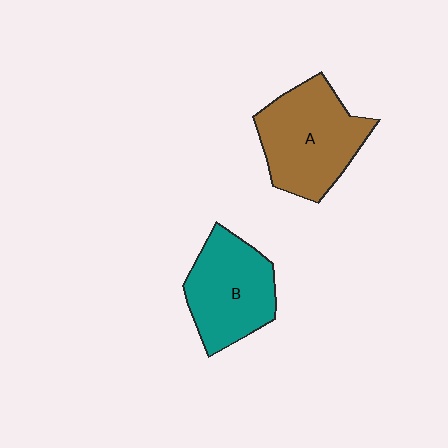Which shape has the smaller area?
Shape B (teal).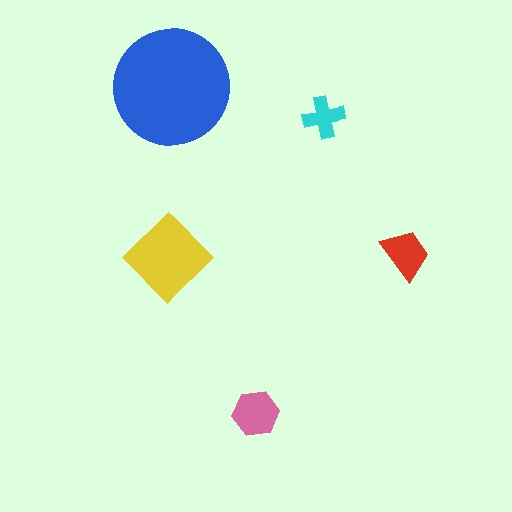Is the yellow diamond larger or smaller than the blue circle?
Smaller.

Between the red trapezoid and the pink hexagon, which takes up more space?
The pink hexagon.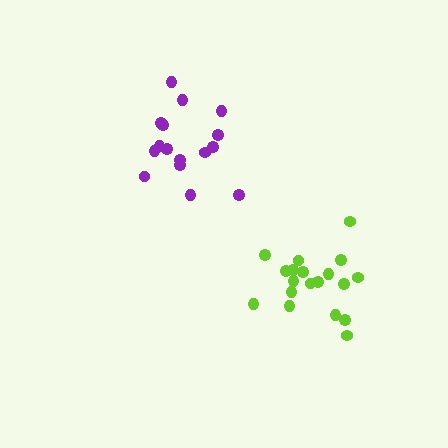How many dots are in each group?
Group 1: 16 dots, Group 2: 19 dots (35 total).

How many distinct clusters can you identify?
There are 2 distinct clusters.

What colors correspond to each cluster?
The clusters are colored: purple, lime.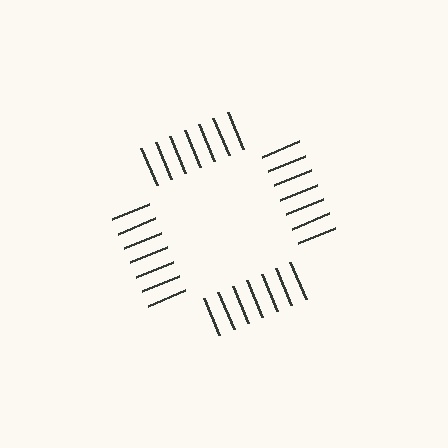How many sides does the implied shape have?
4 sides — the line-ends trace a square.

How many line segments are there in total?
28 — 7 along each of the 4 edges.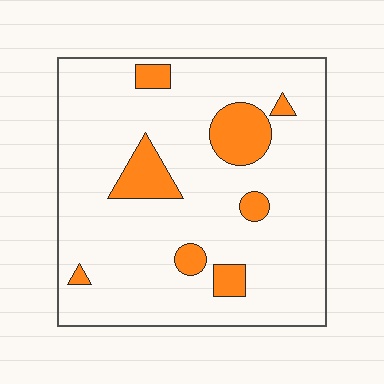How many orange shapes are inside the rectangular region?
8.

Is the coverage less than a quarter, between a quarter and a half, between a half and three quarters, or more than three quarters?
Less than a quarter.